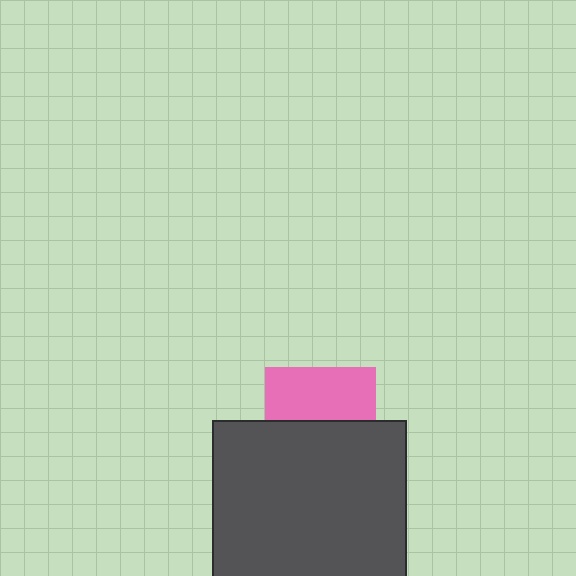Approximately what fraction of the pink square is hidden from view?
Roughly 53% of the pink square is hidden behind the dark gray square.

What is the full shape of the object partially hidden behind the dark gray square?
The partially hidden object is a pink square.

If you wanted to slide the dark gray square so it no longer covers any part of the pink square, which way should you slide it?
Slide it down — that is the most direct way to separate the two shapes.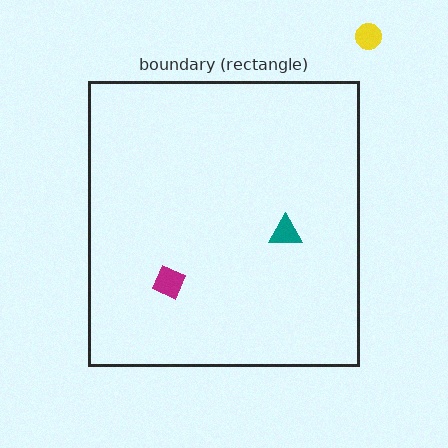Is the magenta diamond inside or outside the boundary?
Inside.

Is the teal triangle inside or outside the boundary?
Inside.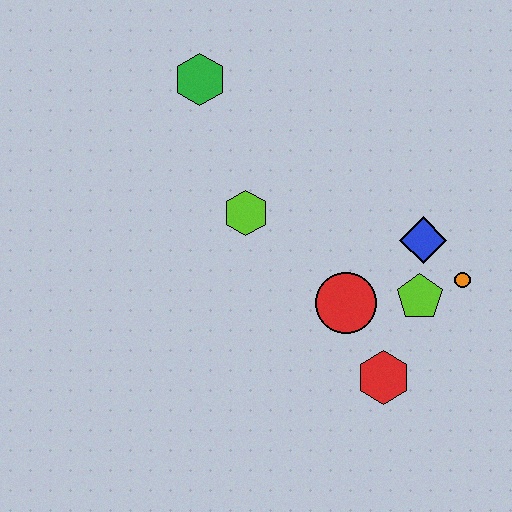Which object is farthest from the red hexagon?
The green hexagon is farthest from the red hexagon.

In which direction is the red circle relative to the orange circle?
The red circle is to the left of the orange circle.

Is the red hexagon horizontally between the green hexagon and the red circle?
No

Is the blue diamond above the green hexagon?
No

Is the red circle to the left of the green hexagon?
No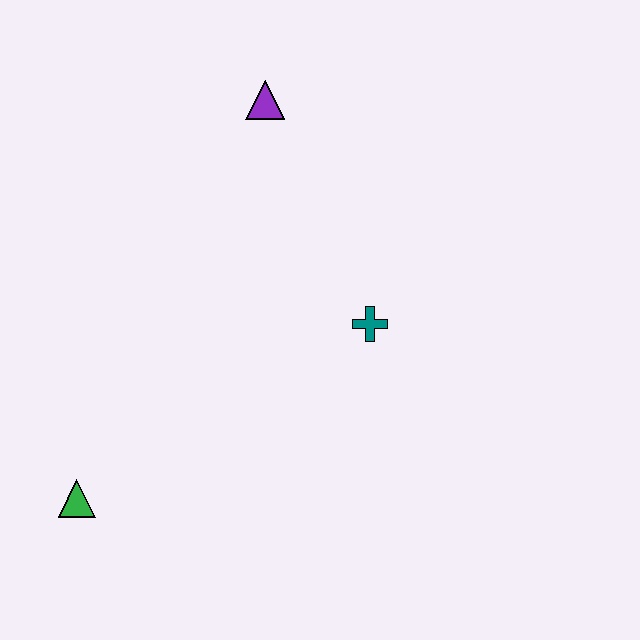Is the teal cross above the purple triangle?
No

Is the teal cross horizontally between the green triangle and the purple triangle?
No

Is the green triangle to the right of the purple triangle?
No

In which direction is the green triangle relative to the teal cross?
The green triangle is to the left of the teal cross.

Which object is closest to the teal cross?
The purple triangle is closest to the teal cross.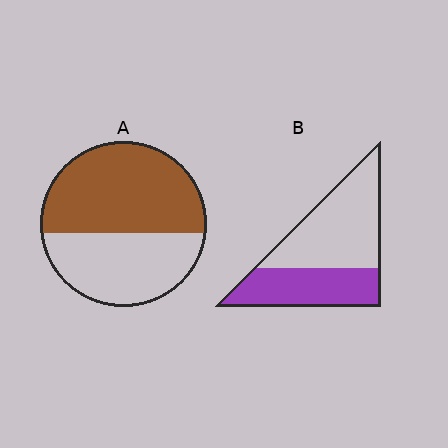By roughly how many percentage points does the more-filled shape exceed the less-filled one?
By roughly 15 percentage points (A over B).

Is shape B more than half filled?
No.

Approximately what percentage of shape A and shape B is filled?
A is approximately 55% and B is approximately 40%.